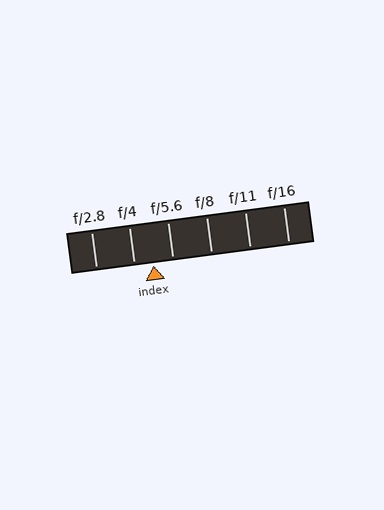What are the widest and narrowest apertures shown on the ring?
The widest aperture shown is f/2.8 and the narrowest is f/16.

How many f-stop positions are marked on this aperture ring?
There are 6 f-stop positions marked.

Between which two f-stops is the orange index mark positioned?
The index mark is between f/4 and f/5.6.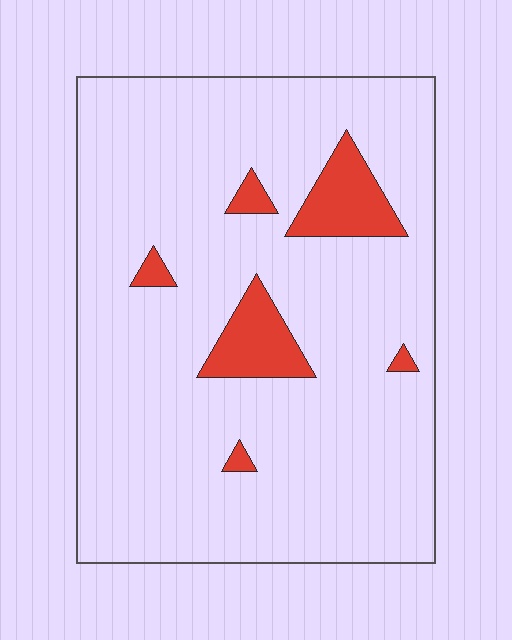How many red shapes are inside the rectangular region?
6.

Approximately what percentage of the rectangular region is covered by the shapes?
Approximately 10%.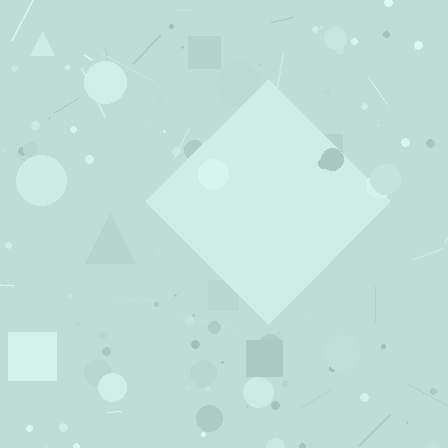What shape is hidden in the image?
A diamond is hidden in the image.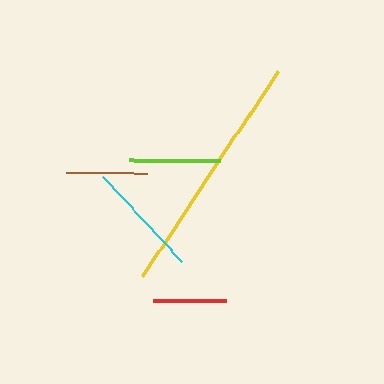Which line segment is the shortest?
The red line is the shortest at approximately 73 pixels.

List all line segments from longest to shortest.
From longest to shortest: yellow, cyan, lime, brown, red.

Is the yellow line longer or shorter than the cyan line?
The yellow line is longer than the cyan line.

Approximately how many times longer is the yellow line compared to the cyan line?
The yellow line is approximately 2.1 times the length of the cyan line.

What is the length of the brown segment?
The brown segment is approximately 81 pixels long.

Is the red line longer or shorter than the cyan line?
The cyan line is longer than the red line.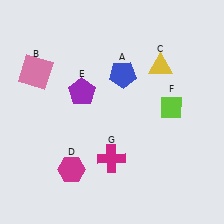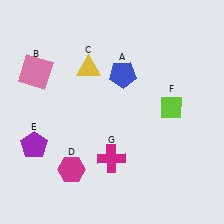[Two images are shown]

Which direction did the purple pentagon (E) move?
The purple pentagon (E) moved down.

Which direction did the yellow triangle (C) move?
The yellow triangle (C) moved left.